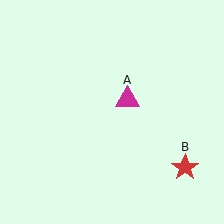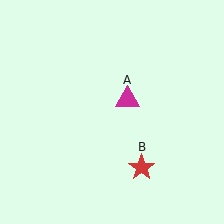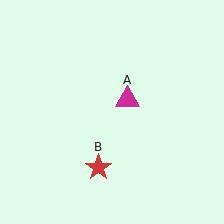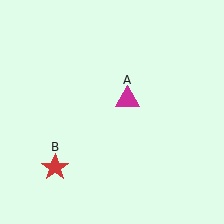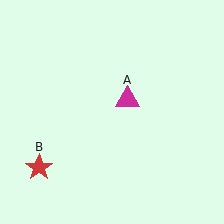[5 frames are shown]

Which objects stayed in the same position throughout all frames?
Magenta triangle (object A) remained stationary.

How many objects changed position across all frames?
1 object changed position: red star (object B).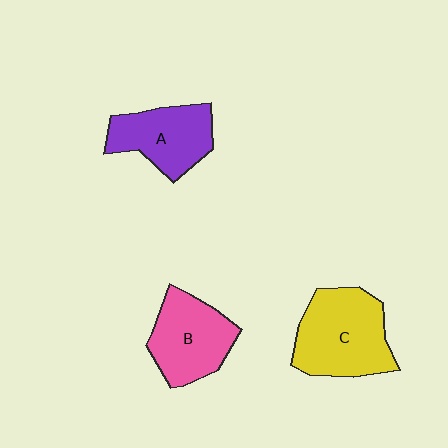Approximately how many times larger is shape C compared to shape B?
Approximately 1.2 times.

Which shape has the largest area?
Shape C (yellow).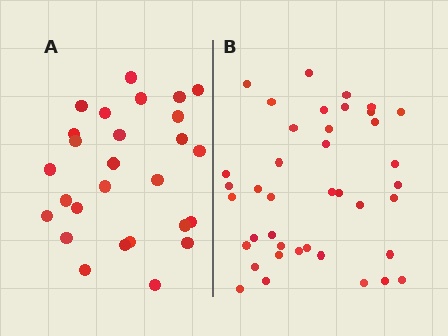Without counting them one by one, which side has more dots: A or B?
Region B (the right region) has more dots.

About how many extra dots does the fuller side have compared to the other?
Region B has approximately 15 more dots than region A.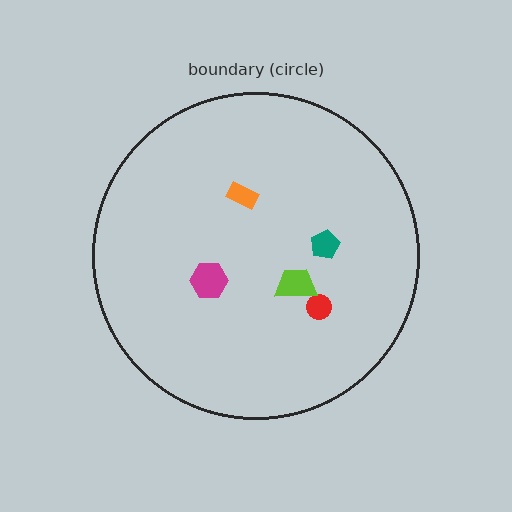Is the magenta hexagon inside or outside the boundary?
Inside.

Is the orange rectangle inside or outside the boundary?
Inside.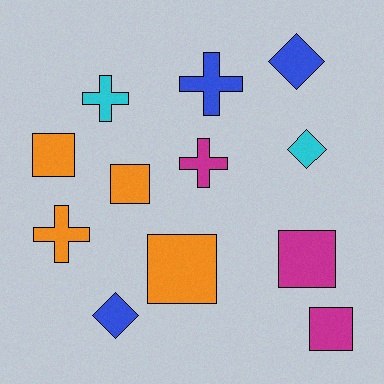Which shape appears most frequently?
Square, with 5 objects.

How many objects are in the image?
There are 12 objects.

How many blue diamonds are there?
There are 2 blue diamonds.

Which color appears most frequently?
Orange, with 4 objects.